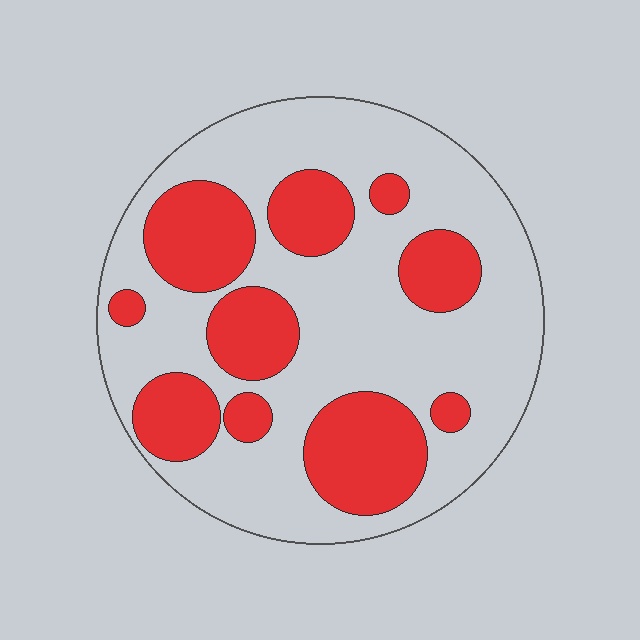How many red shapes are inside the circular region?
10.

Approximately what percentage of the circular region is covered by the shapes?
Approximately 35%.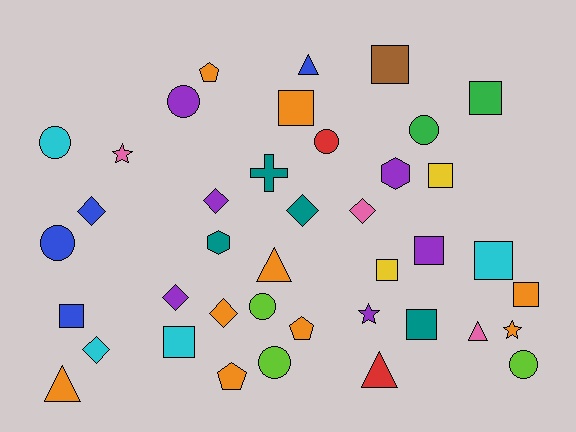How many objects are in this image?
There are 40 objects.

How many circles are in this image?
There are 8 circles.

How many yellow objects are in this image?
There are 2 yellow objects.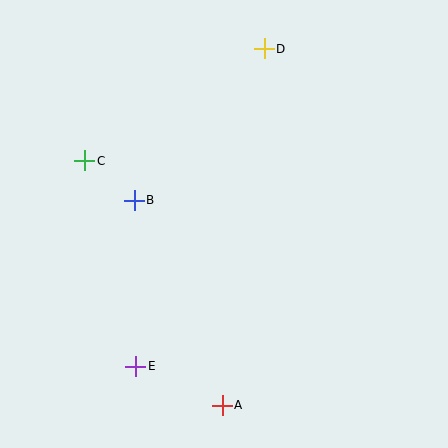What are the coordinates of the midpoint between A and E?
The midpoint between A and E is at (179, 386).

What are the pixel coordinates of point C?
Point C is at (85, 161).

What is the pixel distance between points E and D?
The distance between E and D is 342 pixels.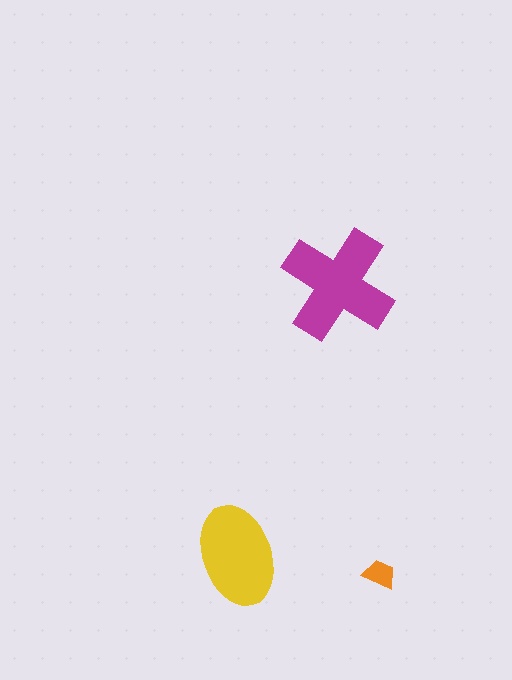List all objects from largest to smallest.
The magenta cross, the yellow ellipse, the orange trapezoid.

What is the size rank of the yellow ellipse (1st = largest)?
2nd.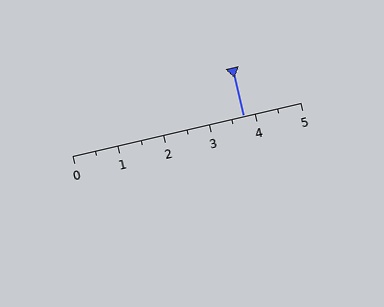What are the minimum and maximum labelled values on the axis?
The axis runs from 0 to 5.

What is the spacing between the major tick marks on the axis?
The major ticks are spaced 1 apart.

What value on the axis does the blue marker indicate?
The marker indicates approximately 3.8.